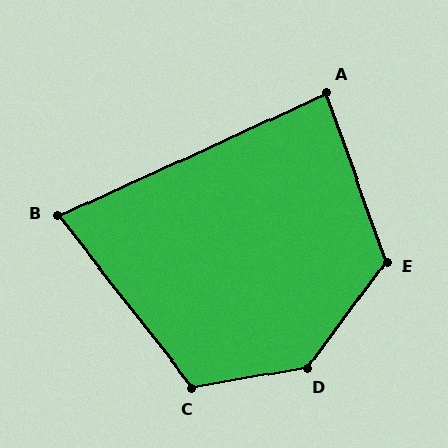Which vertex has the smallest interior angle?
B, at approximately 77 degrees.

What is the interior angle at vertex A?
Approximately 85 degrees (acute).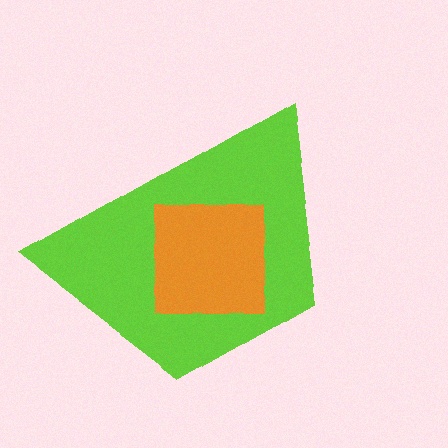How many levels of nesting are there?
2.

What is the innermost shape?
The orange square.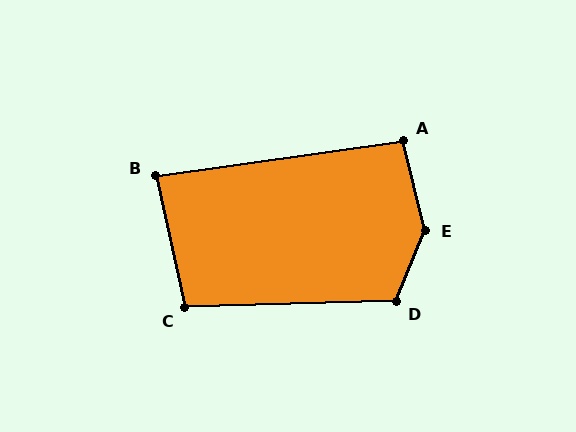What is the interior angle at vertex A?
Approximately 96 degrees (obtuse).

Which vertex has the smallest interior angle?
B, at approximately 86 degrees.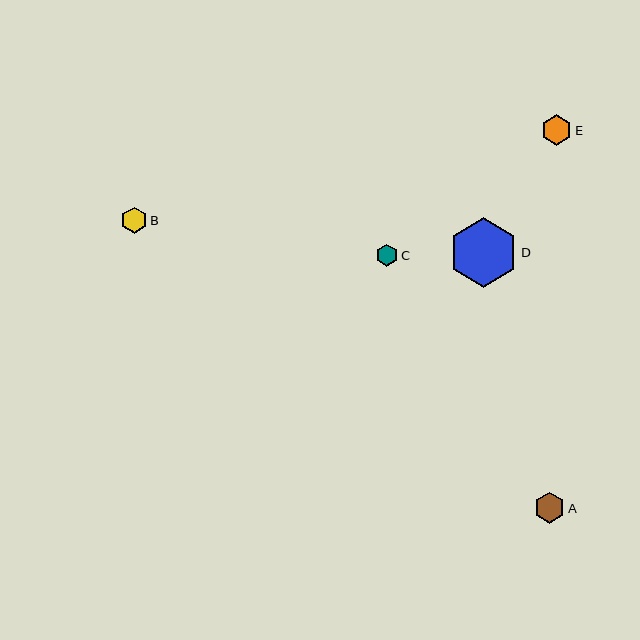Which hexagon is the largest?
Hexagon D is the largest with a size of approximately 69 pixels.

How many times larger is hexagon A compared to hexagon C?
Hexagon A is approximately 1.4 times the size of hexagon C.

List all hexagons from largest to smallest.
From largest to smallest: D, A, E, B, C.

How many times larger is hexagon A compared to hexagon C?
Hexagon A is approximately 1.4 times the size of hexagon C.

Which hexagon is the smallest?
Hexagon C is the smallest with a size of approximately 22 pixels.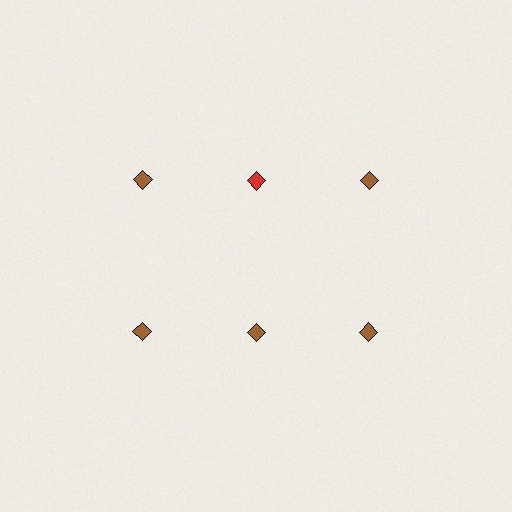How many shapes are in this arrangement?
There are 6 shapes arranged in a grid pattern.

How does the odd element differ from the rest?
It has a different color: red instead of brown.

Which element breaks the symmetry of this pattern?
The red diamond in the top row, second from left column breaks the symmetry. All other shapes are brown diamonds.